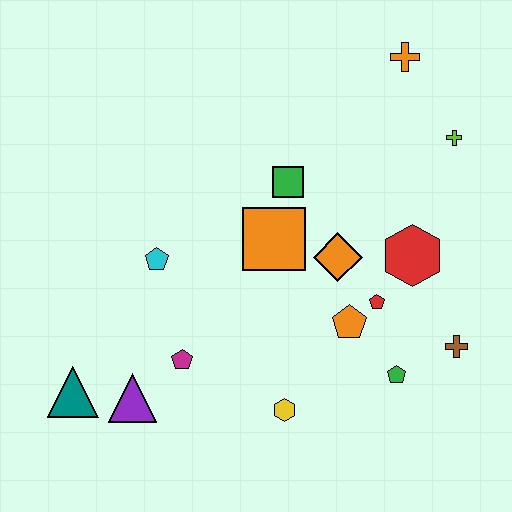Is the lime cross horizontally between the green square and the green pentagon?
No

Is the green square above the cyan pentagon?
Yes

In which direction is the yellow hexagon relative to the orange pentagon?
The yellow hexagon is below the orange pentagon.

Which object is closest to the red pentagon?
The orange pentagon is closest to the red pentagon.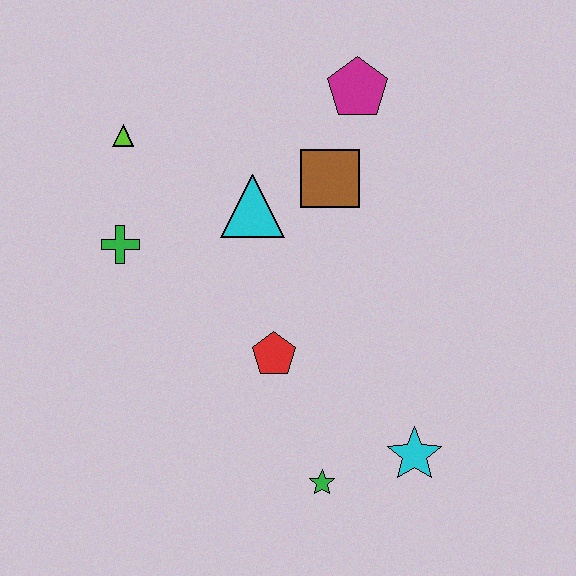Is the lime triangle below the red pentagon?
No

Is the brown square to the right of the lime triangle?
Yes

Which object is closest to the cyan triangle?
The brown square is closest to the cyan triangle.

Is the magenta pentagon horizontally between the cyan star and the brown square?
Yes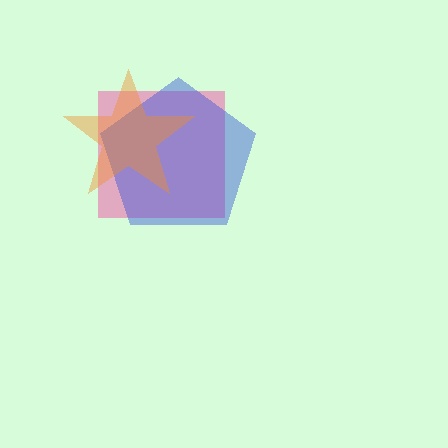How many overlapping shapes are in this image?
There are 3 overlapping shapes in the image.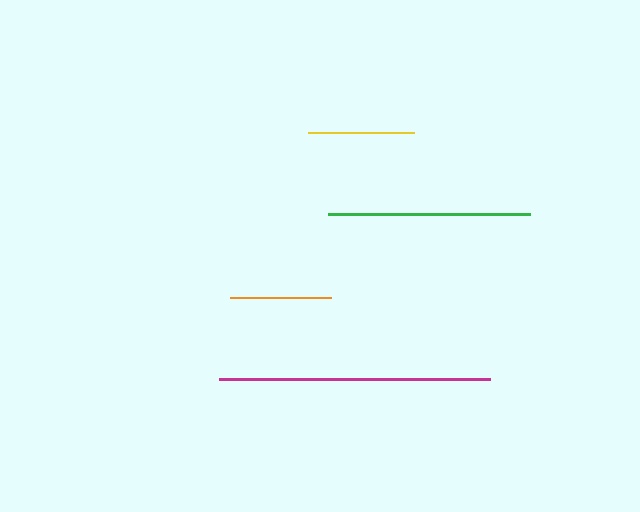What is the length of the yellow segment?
The yellow segment is approximately 107 pixels long.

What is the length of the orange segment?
The orange segment is approximately 101 pixels long.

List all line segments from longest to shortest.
From longest to shortest: magenta, green, yellow, orange.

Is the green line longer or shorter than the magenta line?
The magenta line is longer than the green line.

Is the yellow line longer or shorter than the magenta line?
The magenta line is longer than the yellow line.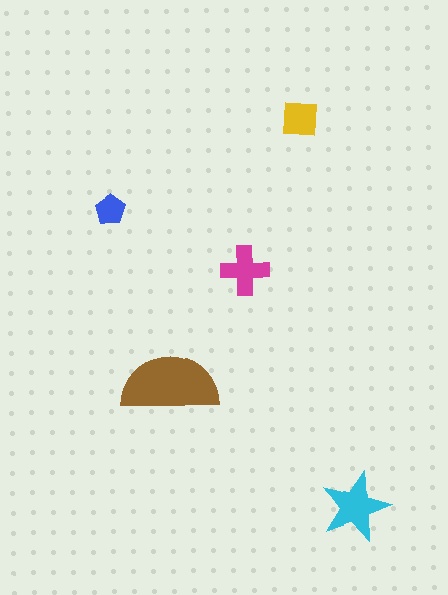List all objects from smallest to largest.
The blue pentagon, the yellow square, the magenta cross, the cyan star, the brown semicircle.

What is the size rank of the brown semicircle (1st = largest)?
1st.